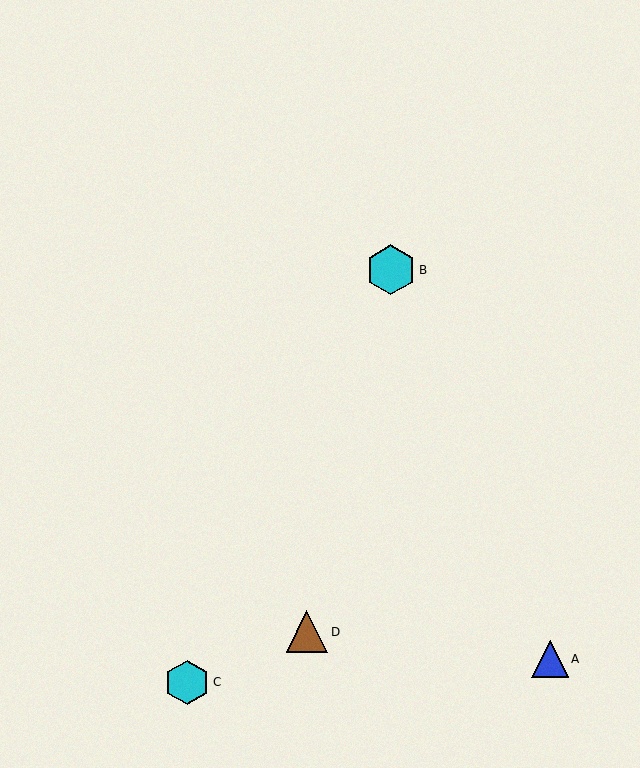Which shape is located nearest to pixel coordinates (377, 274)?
The cyan hexagon (labeled B) at (391, 270) is nearest to that location.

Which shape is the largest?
The cyan hexagon (labeled B) is the largest.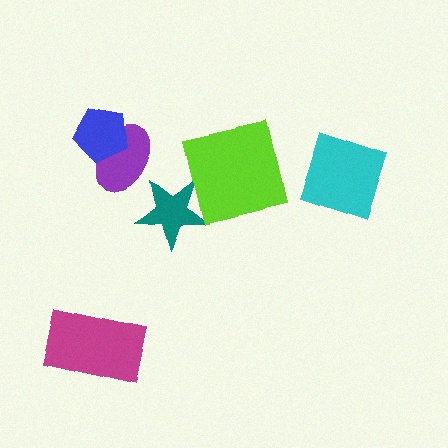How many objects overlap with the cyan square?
0 objects overlap with the cyan square.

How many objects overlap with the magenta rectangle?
0 objects overlap with the magenta rectangle.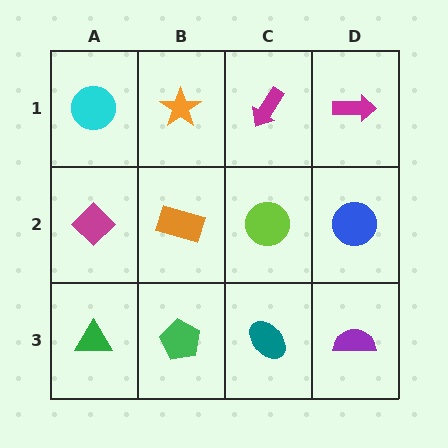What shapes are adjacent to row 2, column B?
An orange star (row 1, column B), a green pentagon (row 3, column B), a magenta diamond (row 2, column A), a lime circle (row 2, column C).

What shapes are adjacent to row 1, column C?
A lime circle (row 2, column C), an orange star (row 1, column B), a magenta arrow (row 1, column D).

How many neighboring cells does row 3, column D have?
2.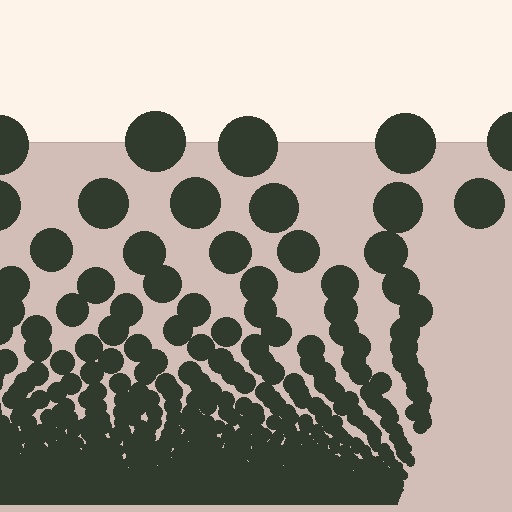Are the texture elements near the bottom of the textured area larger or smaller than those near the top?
Smaller. The gradient is inverted — elements near the bottom are smaller and denser.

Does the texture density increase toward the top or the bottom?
Density increases toward the bottom.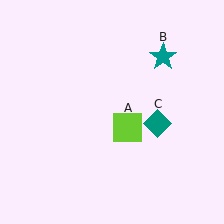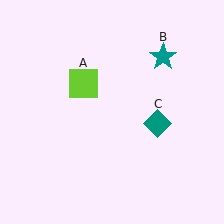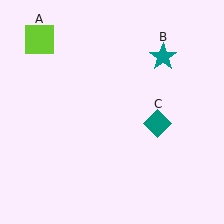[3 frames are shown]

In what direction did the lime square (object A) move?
The lime square (object A) moved up and to the left.